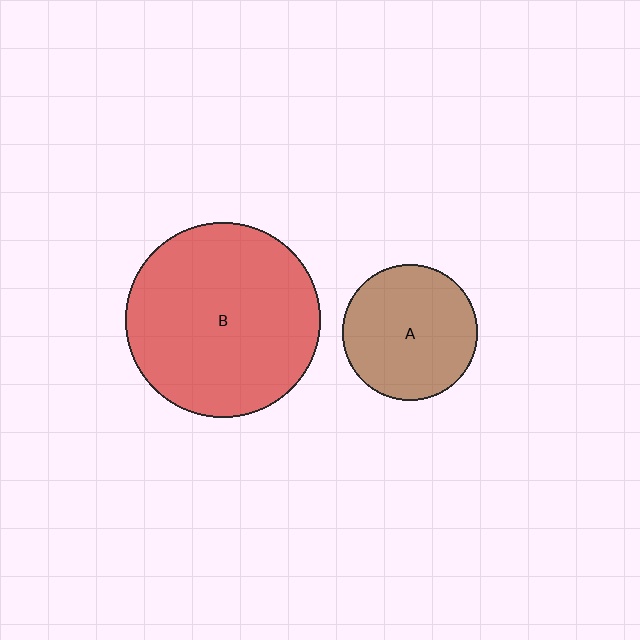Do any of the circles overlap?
No, none of the circles overlap.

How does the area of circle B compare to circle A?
Approximately 2.1 times.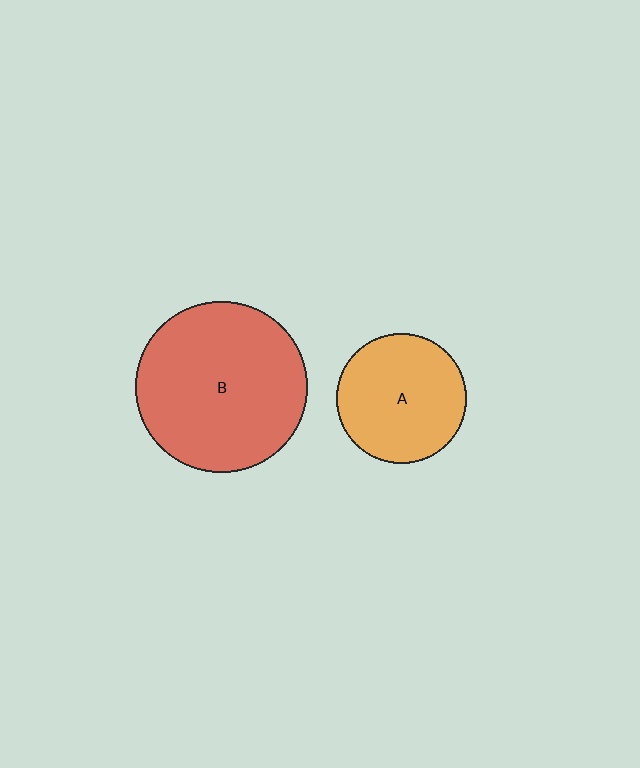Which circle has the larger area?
Circle B (red).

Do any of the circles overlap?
No, none of the circles overlap.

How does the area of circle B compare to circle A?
Approximately 1.7 times.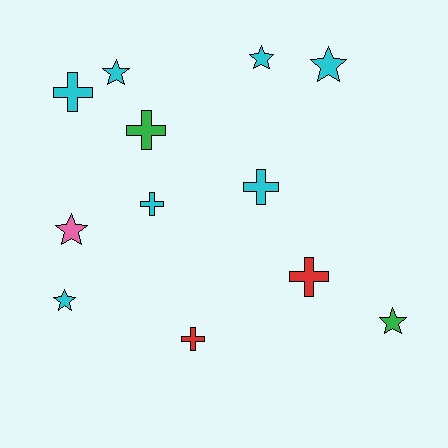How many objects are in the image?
There are 12 objects.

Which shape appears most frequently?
Cross, with 6 objects.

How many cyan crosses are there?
There are 3 cyan crosses.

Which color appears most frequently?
Cyan, with 7 objects.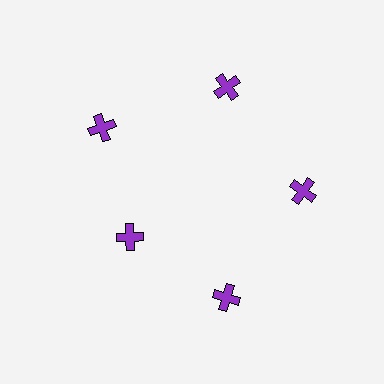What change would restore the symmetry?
The symmetry would be restored by moving it outward, back onto the ring so that all 5 crosses sit at equal angles and equal distance from the center.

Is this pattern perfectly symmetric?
No. The 5 purple crosses are arranged in a ring, but one element near the 8 o'clock position is pulled inward toward the center, breaking the 5-fold rotational symmetry.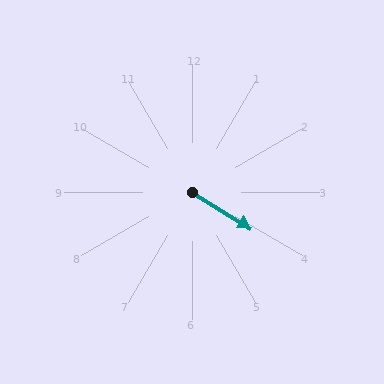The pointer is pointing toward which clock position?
Roughly 4 o'clock.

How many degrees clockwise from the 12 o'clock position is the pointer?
Approximately 122 degrees.